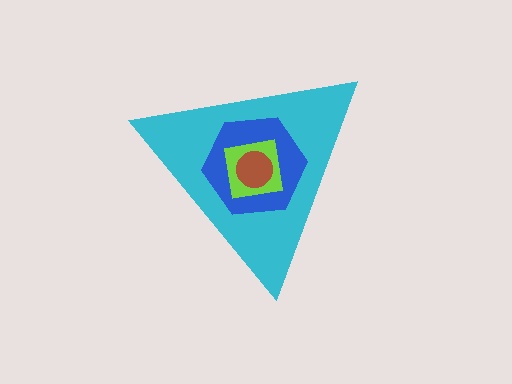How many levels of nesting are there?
4.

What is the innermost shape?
The brown circle.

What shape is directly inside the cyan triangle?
The blue hexagon.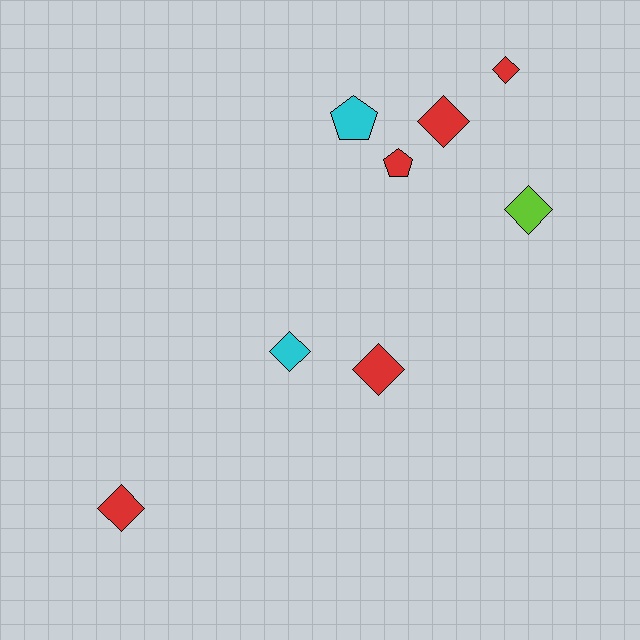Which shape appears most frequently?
Diamond, with 6 objects.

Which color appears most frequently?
Red, with 5 objects.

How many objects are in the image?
There are 8 objects.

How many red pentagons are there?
There is 1 red pentagon.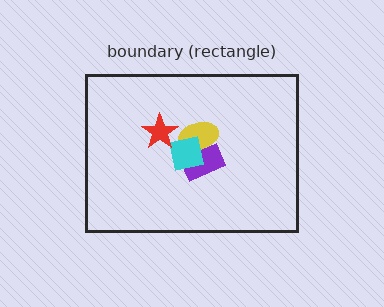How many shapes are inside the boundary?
4 inside, 0 outside.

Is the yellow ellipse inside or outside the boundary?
Inside.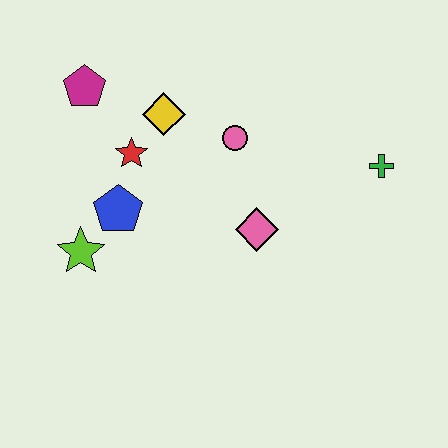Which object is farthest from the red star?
The green cross is farthest from the red star.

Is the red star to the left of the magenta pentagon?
No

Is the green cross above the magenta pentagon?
No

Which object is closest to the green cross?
The pink diamond is closest to the green cross.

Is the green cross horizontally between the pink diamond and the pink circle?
No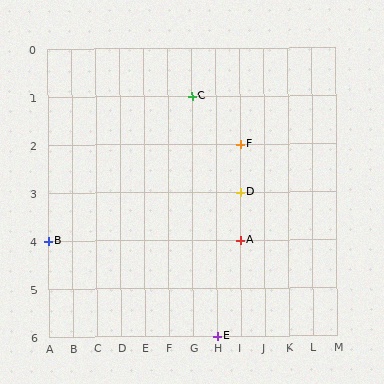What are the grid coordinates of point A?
Point A is at grid coordinates (I, 4).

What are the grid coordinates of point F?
Point F is at grid coordinates (I, 2).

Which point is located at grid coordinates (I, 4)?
Point A is at (I, 4).